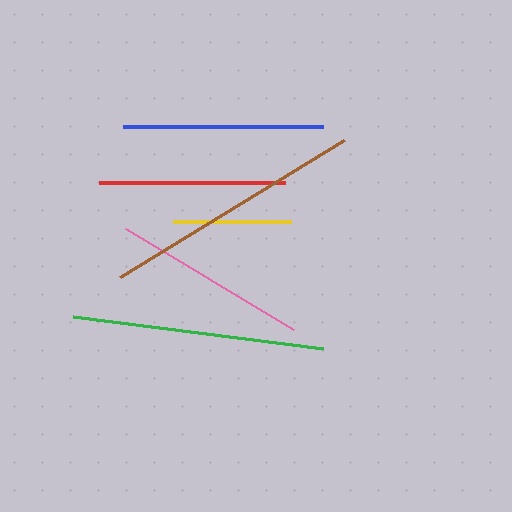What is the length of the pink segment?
The pink segment is approximately 196 pixels long.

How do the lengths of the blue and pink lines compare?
The blue and pink lines are approximately the same length.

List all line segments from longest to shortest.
From longest to shortest: brown, green, blue, pink, red, yellow.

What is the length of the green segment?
The green segment is approximately 252 pixels long.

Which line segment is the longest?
The brown line is the longest at approximately 263 pixels.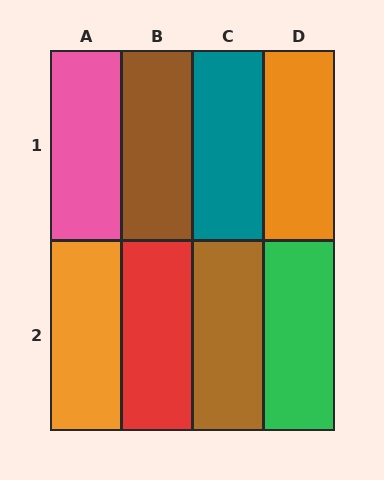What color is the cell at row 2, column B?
Red.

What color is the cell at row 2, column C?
Brown.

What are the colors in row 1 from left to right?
Pink, brown, teal, orange.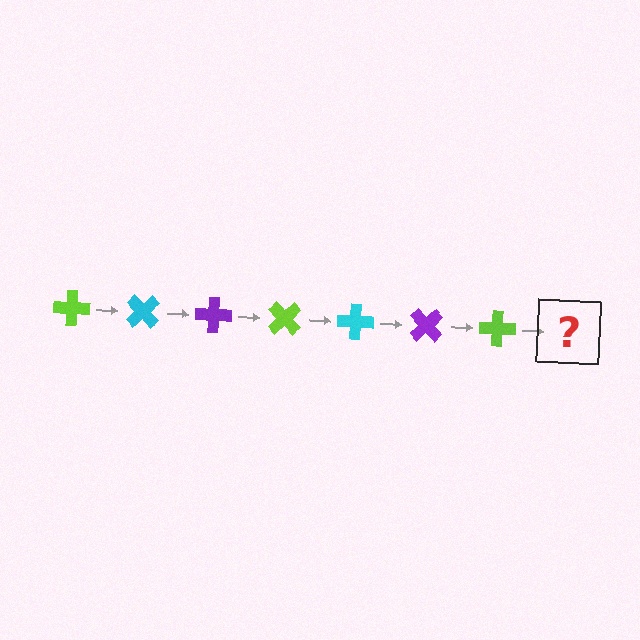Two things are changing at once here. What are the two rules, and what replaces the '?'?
The two rules are that it rotates 45 degrees each step and the color cycles through lime, cyan, and purple. The '?' should be a cyan cross, rotated 315 degrees from the start.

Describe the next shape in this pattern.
It should be a cyan cross, rotated 315 degrees from the start.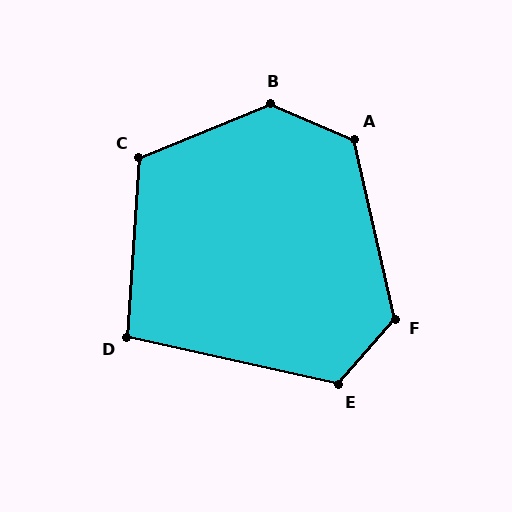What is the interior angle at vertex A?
Approximately 125 degrees (obtuse).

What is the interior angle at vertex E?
Approximately 118 degrees (obtuse).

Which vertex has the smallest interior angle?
D, at approximately 99 degrees.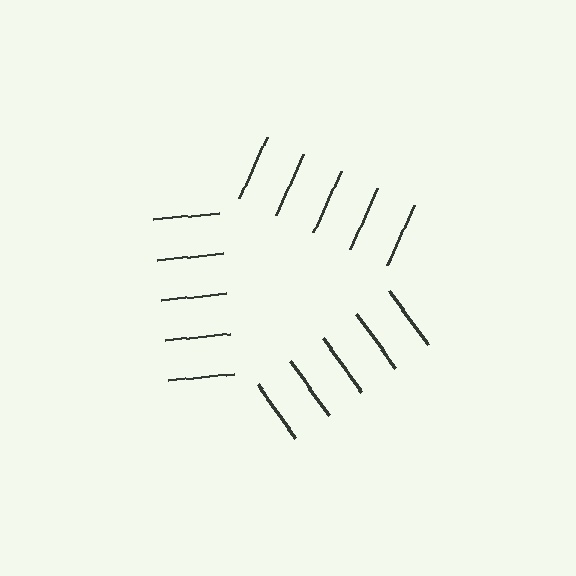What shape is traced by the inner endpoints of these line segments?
An illusory triangle — the line segments terminate on its edges but no continuous stroke is drawn.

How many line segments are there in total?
15 — 5 along each of the 3 edges.